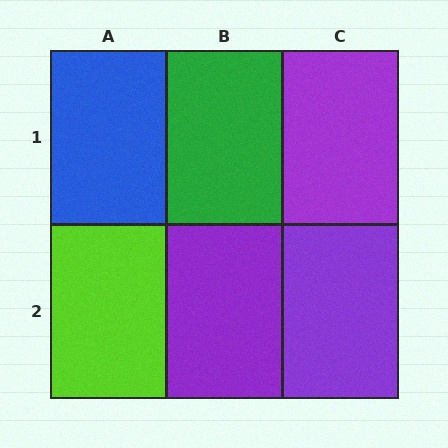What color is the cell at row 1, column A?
Blue.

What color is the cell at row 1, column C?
Purple.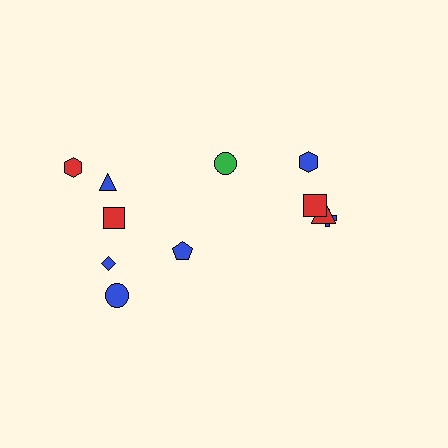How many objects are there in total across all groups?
There are 11 objects.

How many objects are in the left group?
There are 7 objects.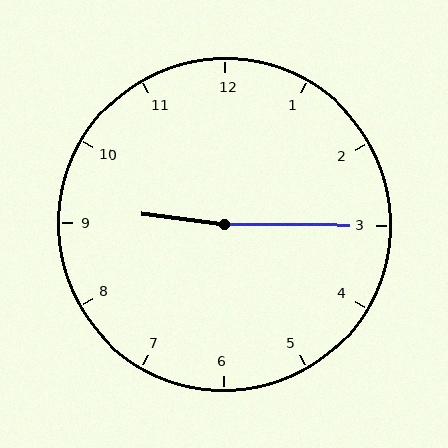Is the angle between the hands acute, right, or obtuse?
It is obtuse.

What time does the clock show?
9:15.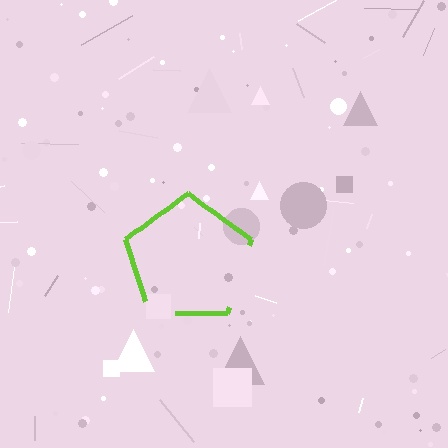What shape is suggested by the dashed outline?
The dashed outline suggests a pentagon.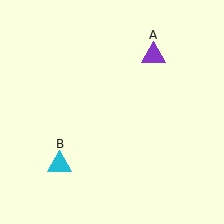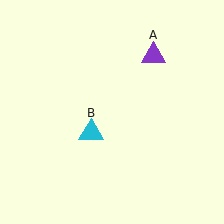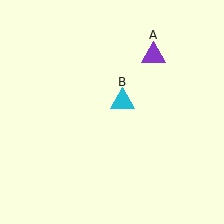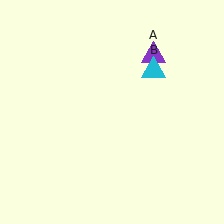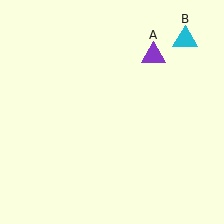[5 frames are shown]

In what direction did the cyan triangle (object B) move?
The cyan triangle (object B) moved up and to the right.